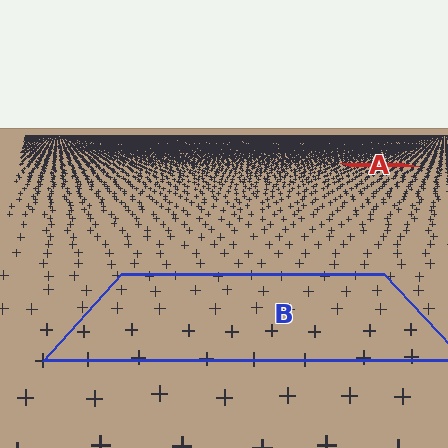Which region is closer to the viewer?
Region B is closer. The texture elements there are larger and more spread out.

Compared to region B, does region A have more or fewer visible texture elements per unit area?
Region A has more texture elements per unit area — they are packed more densely because it is farther away.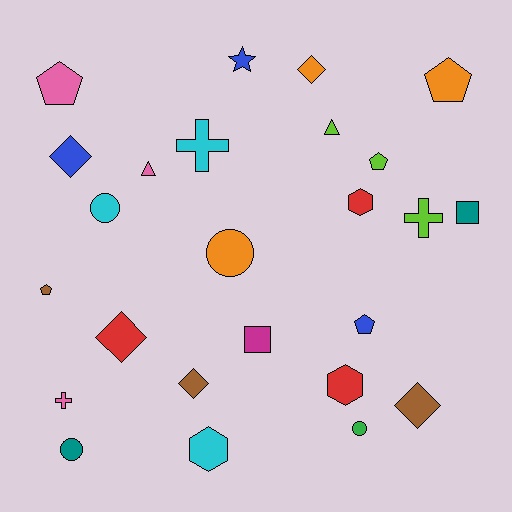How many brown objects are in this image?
There are 3 brown objects.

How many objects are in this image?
There are 25 objects.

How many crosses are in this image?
There are 3 crosses.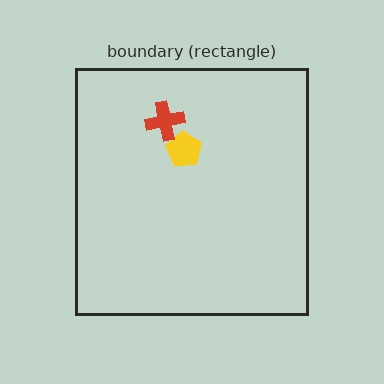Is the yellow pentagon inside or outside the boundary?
Inside.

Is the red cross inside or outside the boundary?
Inside.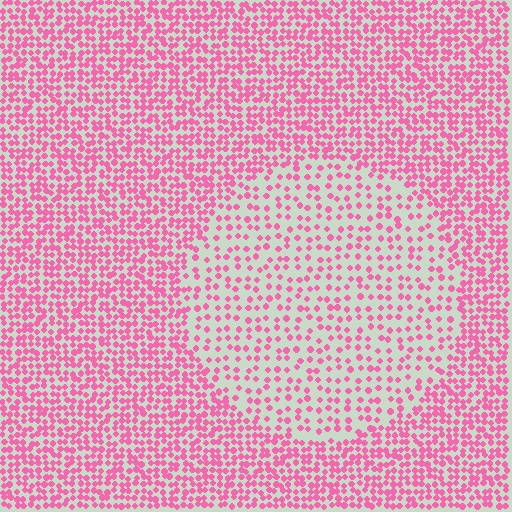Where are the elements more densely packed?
The elements are more densely packed outside the circle boundary.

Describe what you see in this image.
The image contains small pink elements arranged at two different densities. A circle-shaped region is visible where the elements are less densely packed than the surrounding area.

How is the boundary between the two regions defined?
The boundary is defined by a change in element density (approximately 2.1x ratio). All elements are the same color, size, and shape.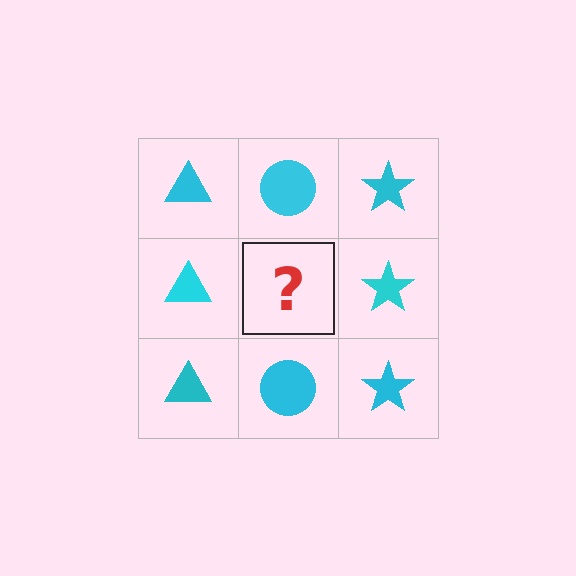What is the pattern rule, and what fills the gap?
The rule is that each column has a consistent shape. The gap should be filled with a cyan circle.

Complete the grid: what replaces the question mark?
The question mark should be replaced with a cyan circle.